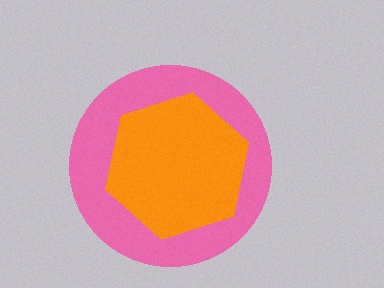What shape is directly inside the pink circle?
The orange hexagon.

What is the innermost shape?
The orange hexagon.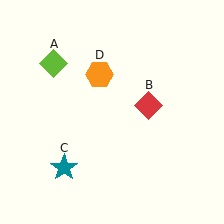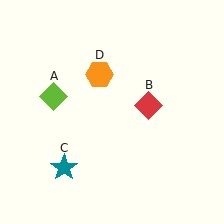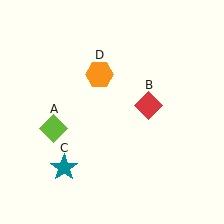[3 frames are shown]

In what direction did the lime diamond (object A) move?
The lime diamond (object A) moved down.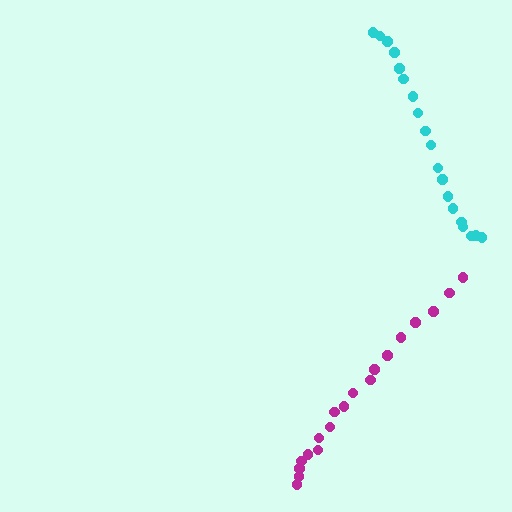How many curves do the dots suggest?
There are 2 distinct paths.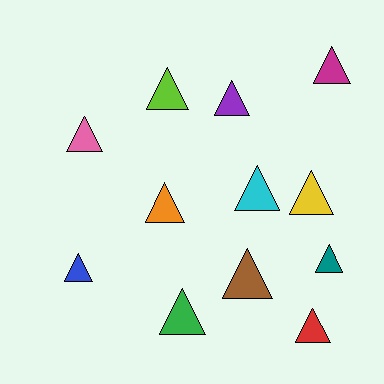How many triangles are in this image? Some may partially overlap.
There are 12 triangles.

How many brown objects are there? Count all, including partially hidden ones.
There is 1 brown object.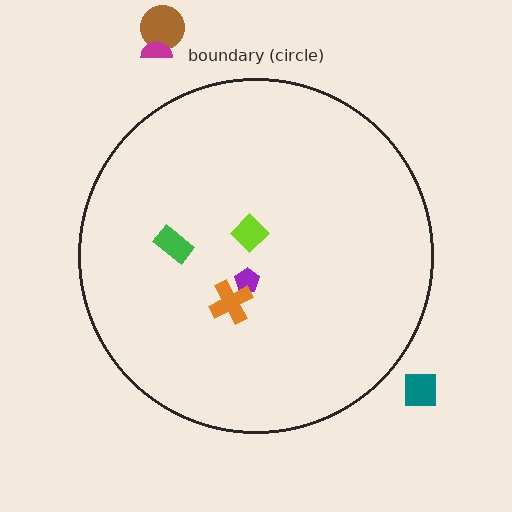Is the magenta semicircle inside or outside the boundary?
Outside.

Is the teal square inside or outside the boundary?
Outside.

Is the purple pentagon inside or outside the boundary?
Inside.